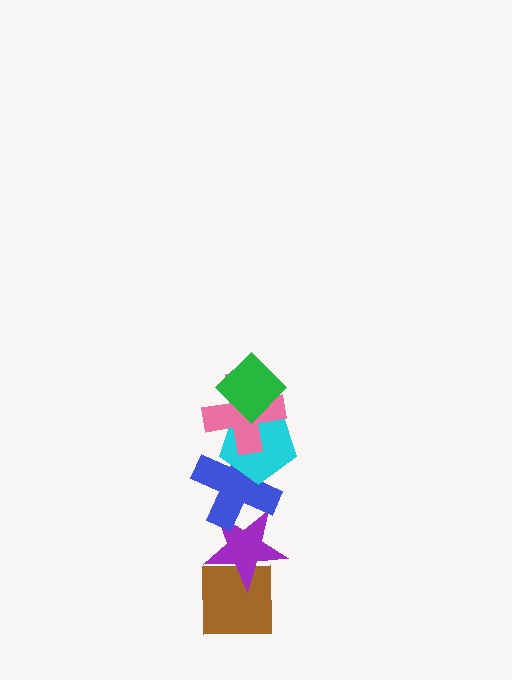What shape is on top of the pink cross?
The green diamond is on top of the pink cross.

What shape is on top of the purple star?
The blue cross is on top of the purple star.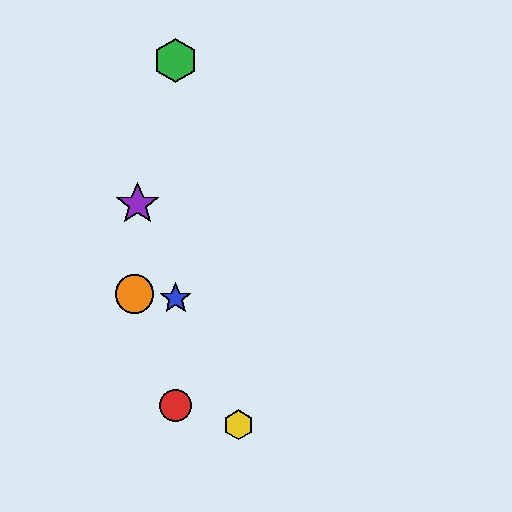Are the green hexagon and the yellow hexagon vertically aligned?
No, the green hexagon is at x≈176 and the yellow hexagon is at x≈238.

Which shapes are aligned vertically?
The red circle, the blue star, the green hexagon are aligned vertically.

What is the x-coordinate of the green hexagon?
The green hexagon is at x≈176.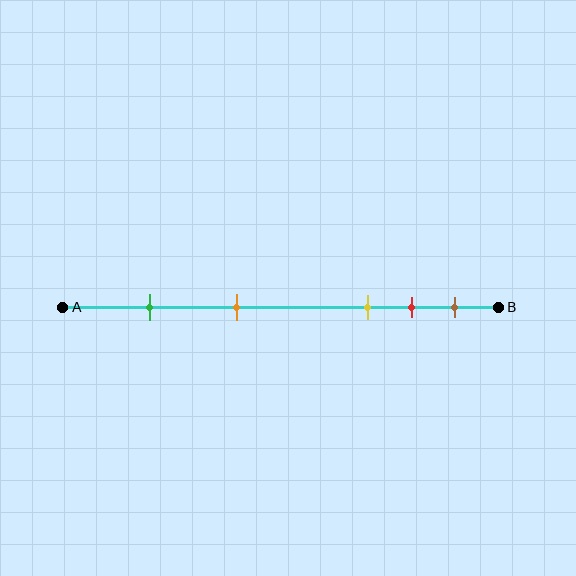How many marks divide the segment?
There are 5 marks dividing the segment.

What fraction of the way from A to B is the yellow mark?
The yellow mark is approximately 70% (0.7) of the way from A to B.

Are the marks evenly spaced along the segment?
No, the marks are not evenly spaced.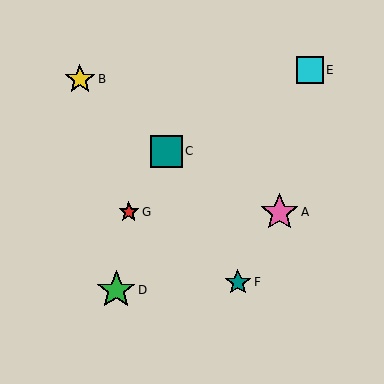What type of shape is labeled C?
Shape C is a teal square.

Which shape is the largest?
The pink star (labeled A) is the largest.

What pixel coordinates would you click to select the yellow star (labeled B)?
Click at (80, 79) to select the yellow star B.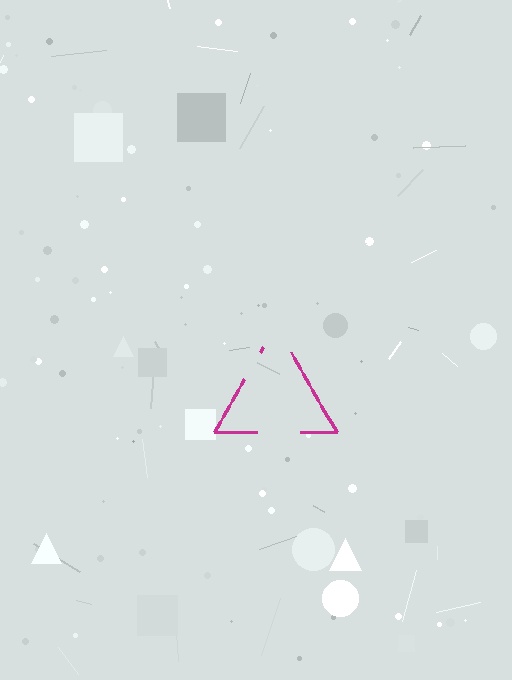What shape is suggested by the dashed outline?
The dashed outline suggests a triangle.